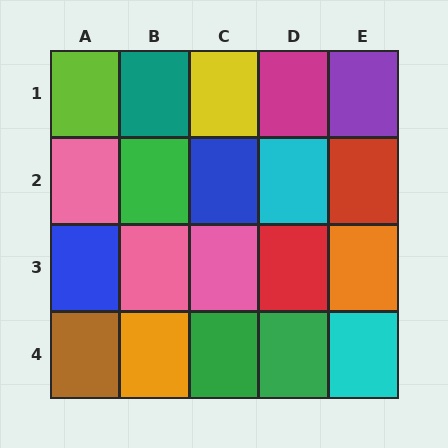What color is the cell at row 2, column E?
Red.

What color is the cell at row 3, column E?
Orange.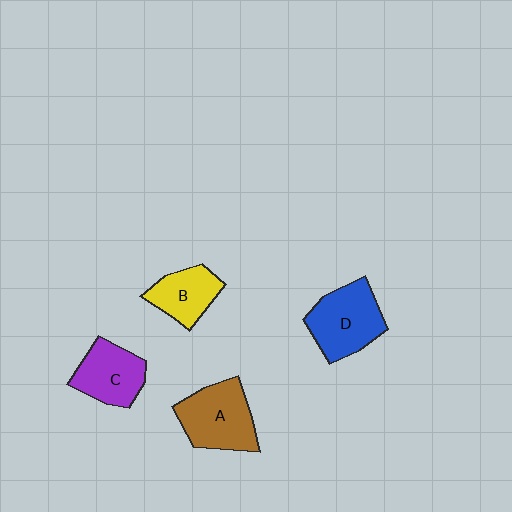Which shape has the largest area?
Shape A (brown).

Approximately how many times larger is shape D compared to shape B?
Approximately 1.4 times.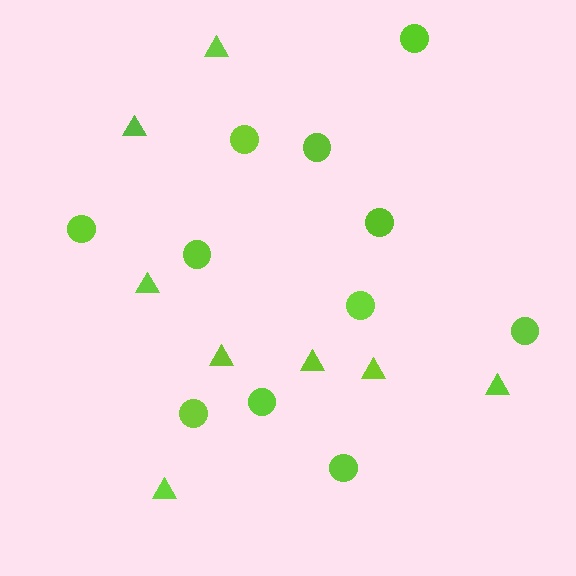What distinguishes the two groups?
There are 2 groups: one group of triangles (8) and one group of circles (11).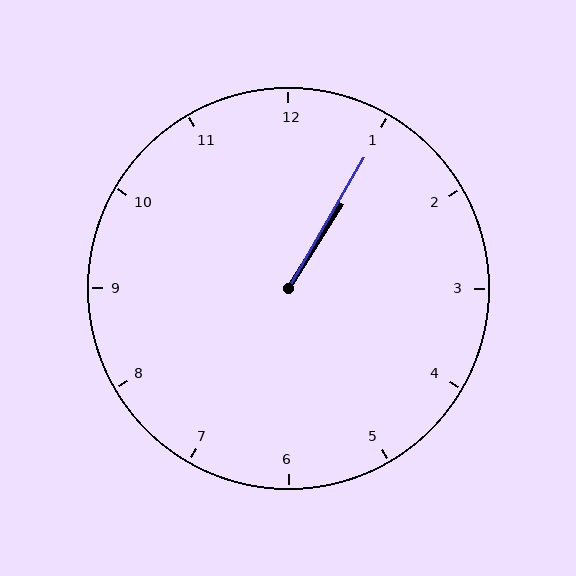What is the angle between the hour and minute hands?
Approximately 2 degrees.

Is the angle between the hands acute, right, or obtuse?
It is acute.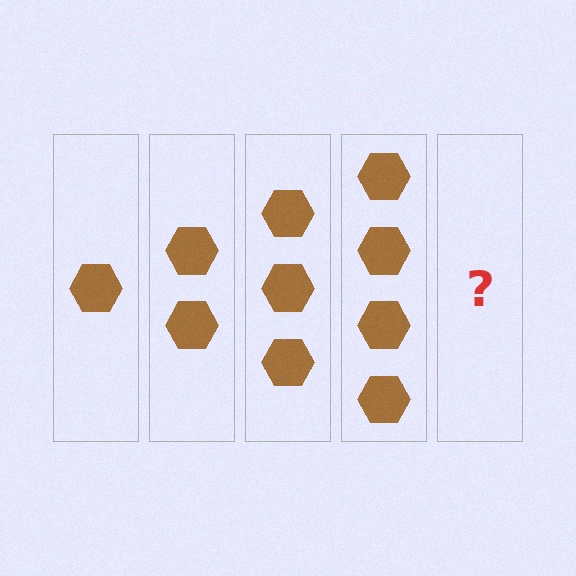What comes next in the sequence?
The next element should be 5 hexagons.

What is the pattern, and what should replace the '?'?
The pattern is that each step adds one more hexagon. The '?' should be 5 hexagons.